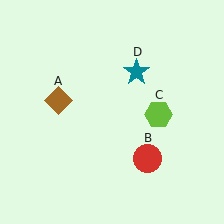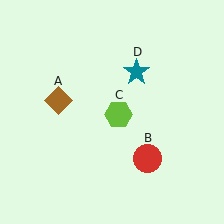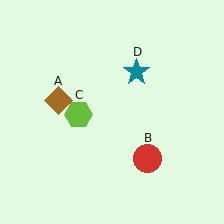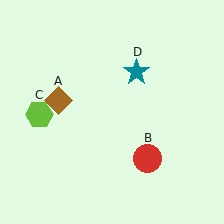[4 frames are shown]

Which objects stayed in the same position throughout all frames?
Brown diamond (object A) and red circle (object B) and teal star (object D) remained stationary.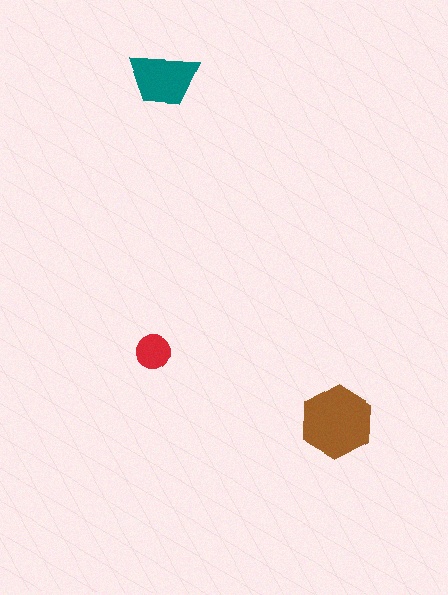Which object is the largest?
The brown hexagon.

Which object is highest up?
The teal trapezoid is topmost.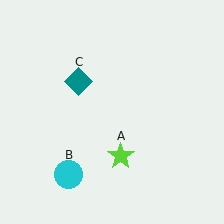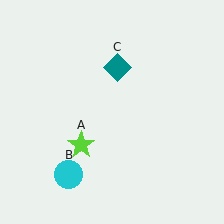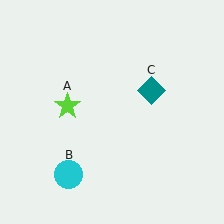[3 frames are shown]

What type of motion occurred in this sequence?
The lime star (object A), teal diamond (object C) rotated clockwise around the center of the scene.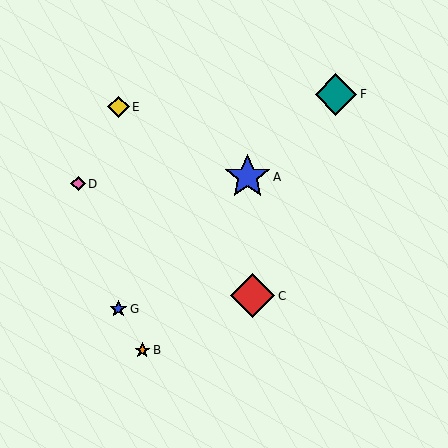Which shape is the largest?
The blue star (labeled A) is the largest.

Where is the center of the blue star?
The center of the blue star is at (118, 309).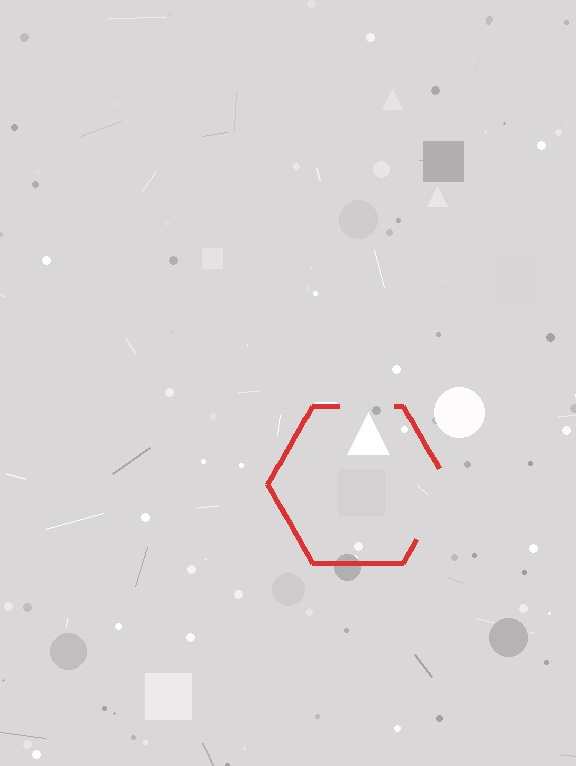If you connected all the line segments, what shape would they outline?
They would outline a hexagon.